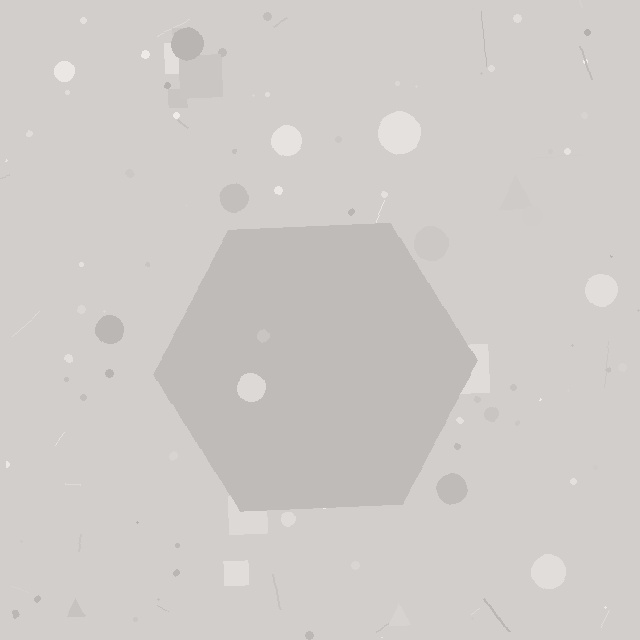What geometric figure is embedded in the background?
A hexagon is embedded in the background.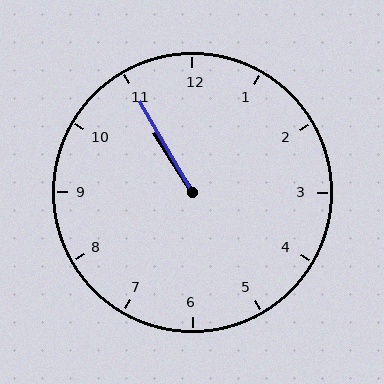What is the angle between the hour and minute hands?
Approximately 2 degrees.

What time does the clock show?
10:55.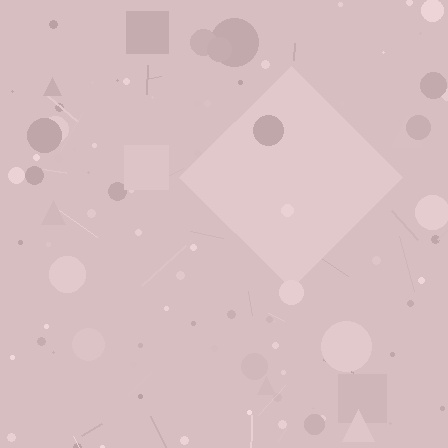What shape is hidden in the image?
A diamond is hidden in the image.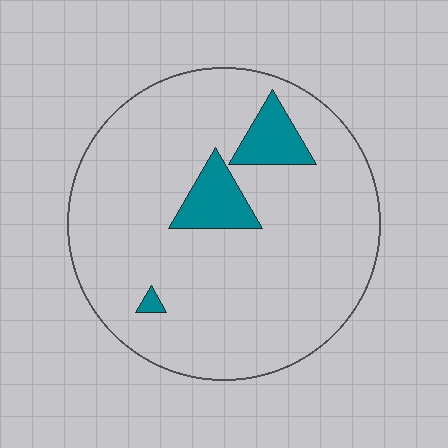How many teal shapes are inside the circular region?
3.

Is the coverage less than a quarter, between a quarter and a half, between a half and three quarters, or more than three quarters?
Less than a quarter.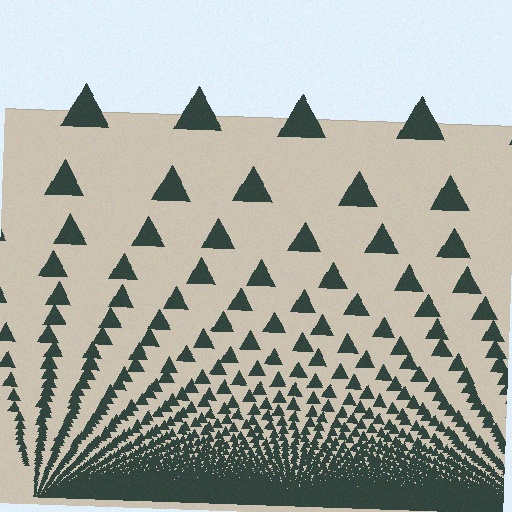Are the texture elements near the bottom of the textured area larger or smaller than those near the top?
Smaller. The gradient is inverted — elements near the bottom are smaller and denser.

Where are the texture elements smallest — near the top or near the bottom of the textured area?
Near the bottom.